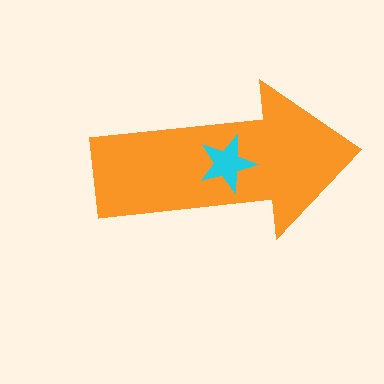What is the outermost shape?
The orange arrow.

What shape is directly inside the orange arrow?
The cyan star.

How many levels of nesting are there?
2.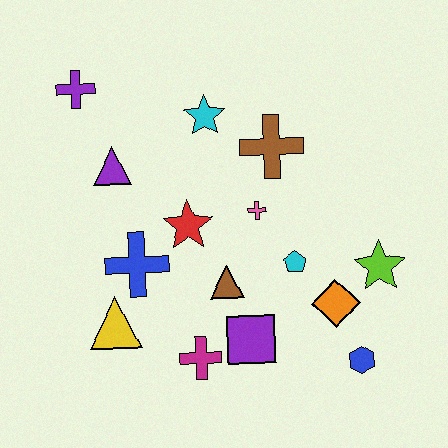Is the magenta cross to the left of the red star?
No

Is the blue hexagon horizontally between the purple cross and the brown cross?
No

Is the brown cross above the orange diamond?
Yes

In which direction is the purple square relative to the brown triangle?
The purple square is below the brown triangle.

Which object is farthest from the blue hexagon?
The purple cross is farthest from the blue hexagon.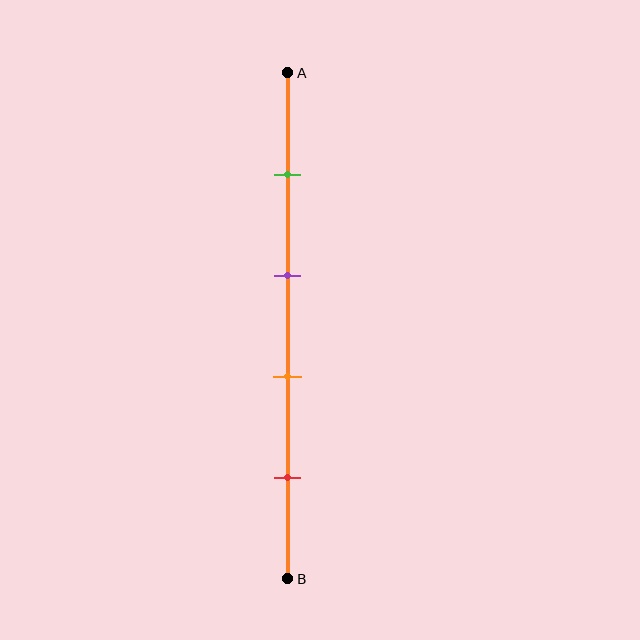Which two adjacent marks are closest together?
The purple and orange marks are the closest adjacent pair.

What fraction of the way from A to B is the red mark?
The red mark is approximately 80% (0.8) of the way from A to B.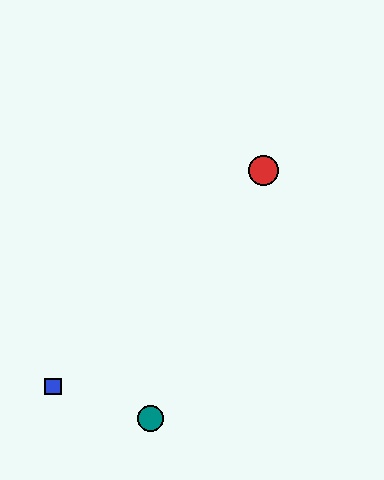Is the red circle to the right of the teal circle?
Yes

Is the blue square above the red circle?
No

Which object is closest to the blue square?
The teal circle is closest to the blue square.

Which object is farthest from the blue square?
The red circle is farthest from the blue square.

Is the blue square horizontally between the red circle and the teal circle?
No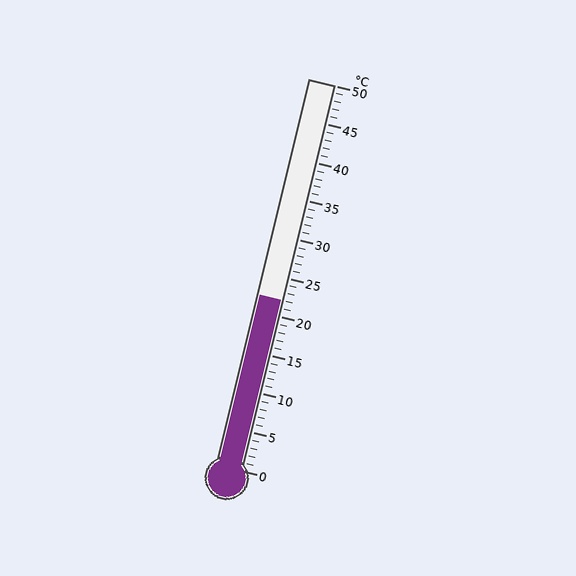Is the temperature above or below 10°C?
The temperature is above 10°C.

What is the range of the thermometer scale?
The thermometer scale ranges from 0°C to 50°C.